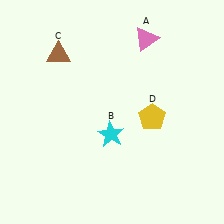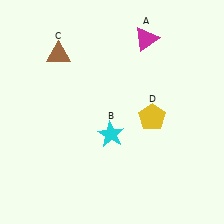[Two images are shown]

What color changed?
The triangle (A) changed from pink in Image 1 to magenta in Image 2.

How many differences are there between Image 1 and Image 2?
There is 1 difference between the two images.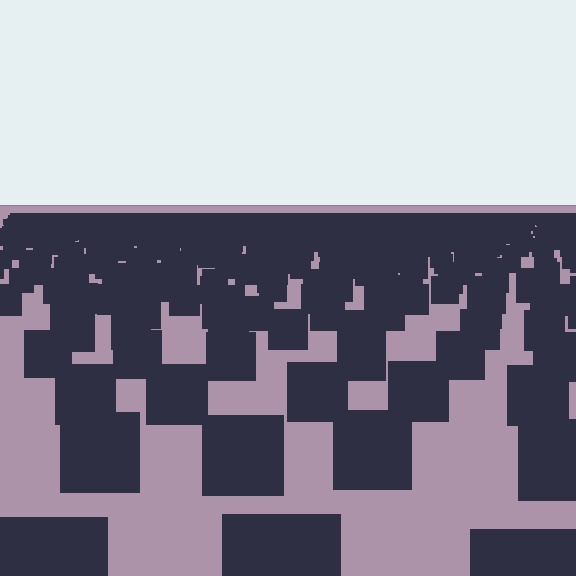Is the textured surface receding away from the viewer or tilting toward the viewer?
The surface is receding away from the viewer. Texture elements get smaller and denser toward the top.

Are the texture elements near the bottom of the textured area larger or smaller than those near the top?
Larger. Near the bottom, elements are closer to the viewer and appear at a bigger on-screen size.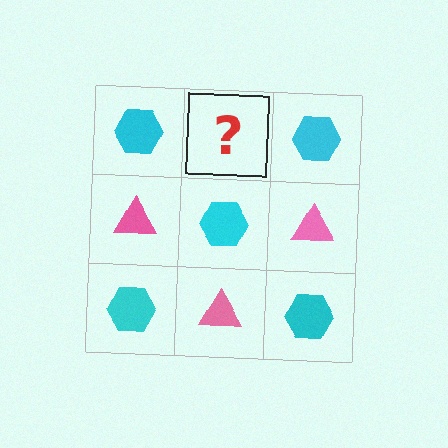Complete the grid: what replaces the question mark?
The question mark should be replaced with a pink triangle.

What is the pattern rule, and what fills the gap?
The rule is that it alternates cyan hexagon and pink triangle in a checkerboard pattern. The gap should be filled with a pink triangle.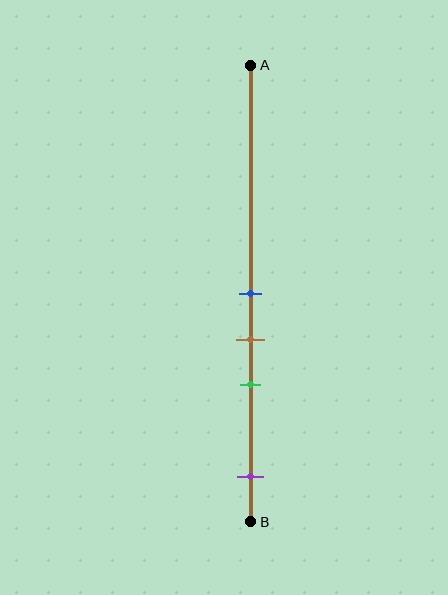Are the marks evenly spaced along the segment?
No, the marks are not evenly spaced.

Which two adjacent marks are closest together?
The blue and brown marks are the closest adjacent pair.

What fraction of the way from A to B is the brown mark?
The brown mark is approximately 60% (0.6) of the way from A to B.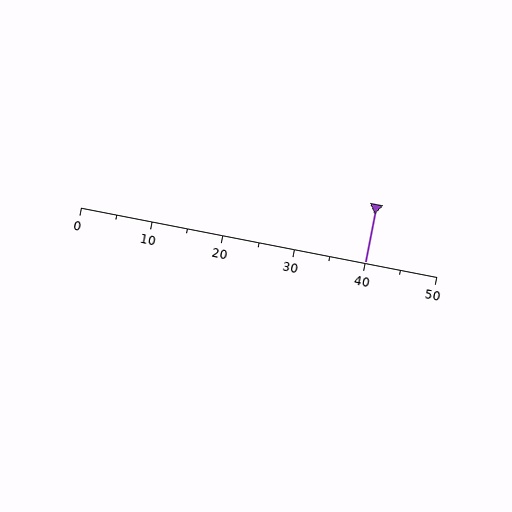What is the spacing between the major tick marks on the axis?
The major ticks are spaced 10 apart.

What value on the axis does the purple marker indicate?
The marker indicates approximately 40.